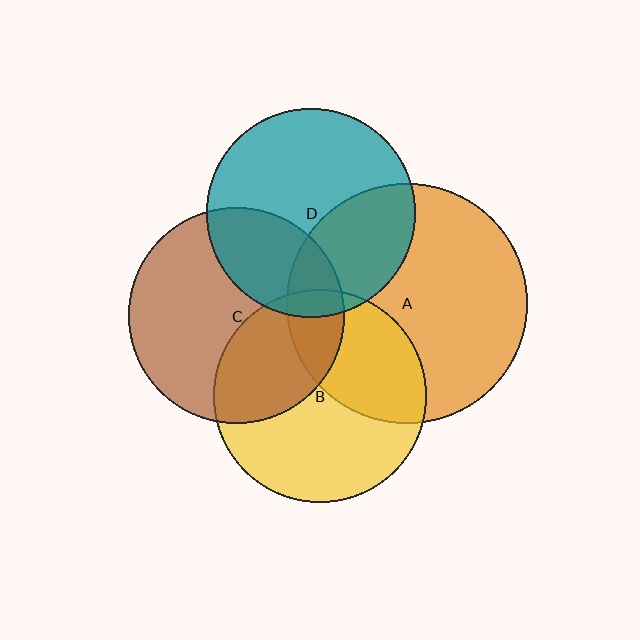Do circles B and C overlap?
Yes.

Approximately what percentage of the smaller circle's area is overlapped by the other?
Approximately 35%.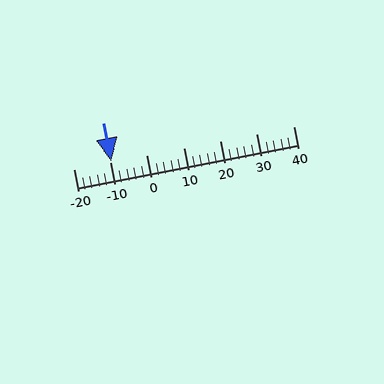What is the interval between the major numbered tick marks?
The major tick marks are spaced 10 units apart.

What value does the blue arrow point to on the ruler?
The blue arrow points to approximately -10.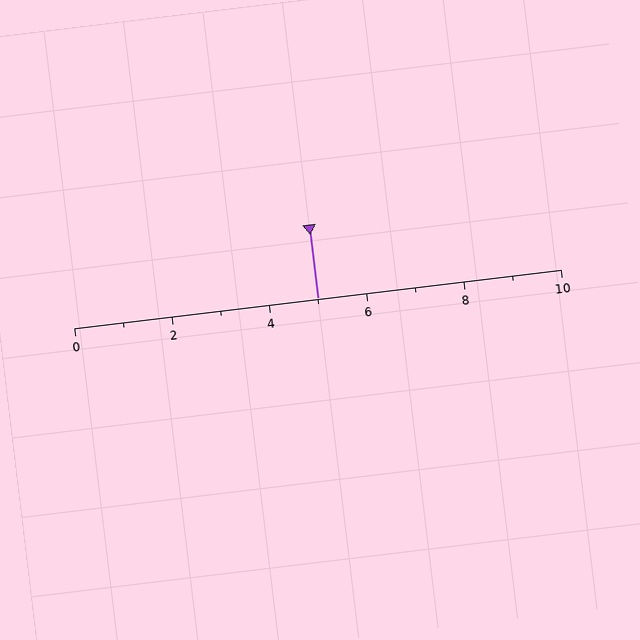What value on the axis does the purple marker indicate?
The marker indicates approximately 5.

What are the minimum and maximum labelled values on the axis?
The axis runs from 0 to 10.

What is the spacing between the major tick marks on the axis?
The major ticks are spaced 2 apart.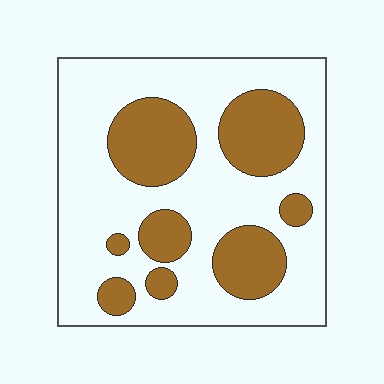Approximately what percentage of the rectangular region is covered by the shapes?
Approximately 30%.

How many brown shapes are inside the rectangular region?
8.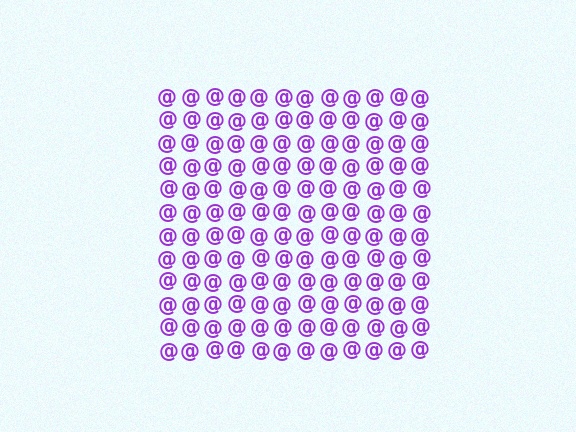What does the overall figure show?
The overall figure shows a square.